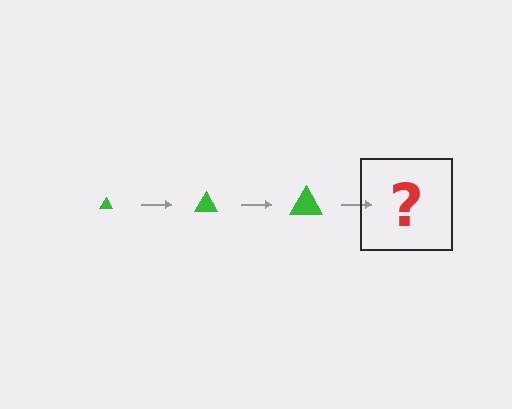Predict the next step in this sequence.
The next step is a green triangle, larger than the previous one.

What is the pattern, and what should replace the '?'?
The pattern is that the triangle gets progressively larger each step. The '?' should be a green triangle, larger than the previous one.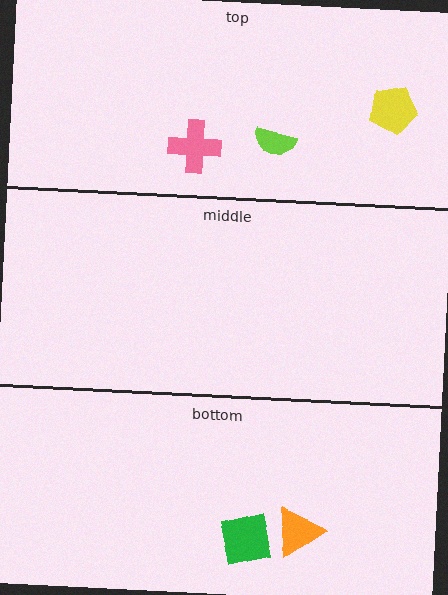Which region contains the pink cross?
The top region.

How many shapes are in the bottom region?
2.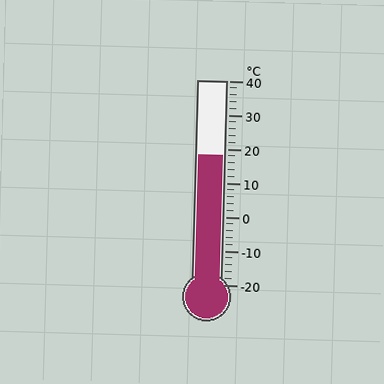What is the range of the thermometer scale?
The thermometer scale ranges from -20°C to 40°C.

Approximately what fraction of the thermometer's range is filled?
The thermometer is filled to approximately 65% of its range.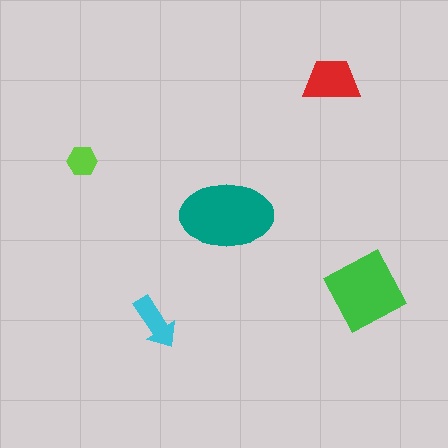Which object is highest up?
The red trapezoid is topmost.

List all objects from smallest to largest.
The lime hexagon, the cyan arrow, the red trapezoid, the green square, the teal ellipse.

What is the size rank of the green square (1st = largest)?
2nd.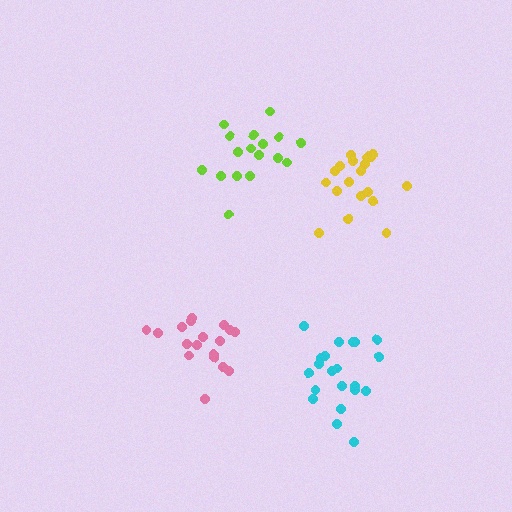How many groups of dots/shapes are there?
There are 4 groups.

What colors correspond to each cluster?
The clusters are colored: lime, yellow, pink, cyan.